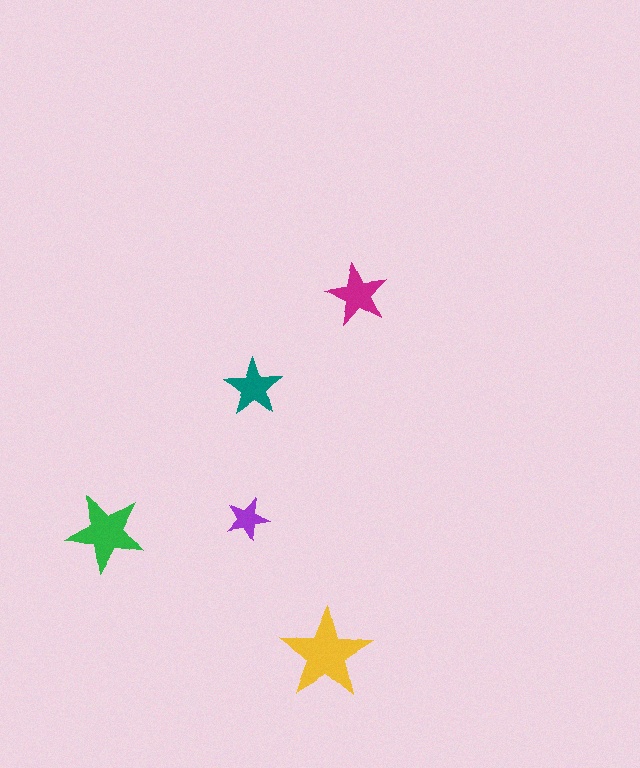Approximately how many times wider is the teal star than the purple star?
About 1.5 times wider.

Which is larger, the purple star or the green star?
The green one.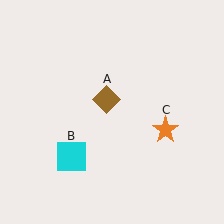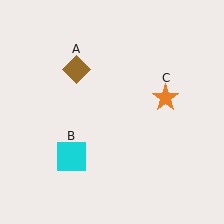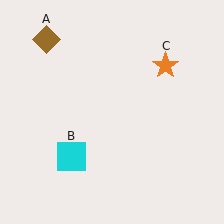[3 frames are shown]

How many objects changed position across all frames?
2 objects changed position: brown diamond (object A), orange star (object C).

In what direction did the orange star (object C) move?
The orange star (object C) moved up.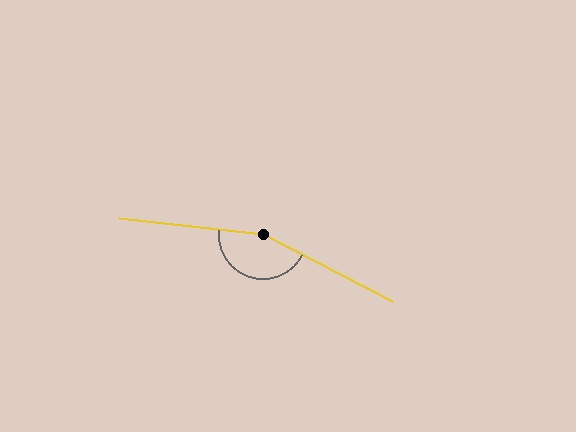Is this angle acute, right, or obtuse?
It is obtuse.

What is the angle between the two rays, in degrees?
Approximately 159 degrees.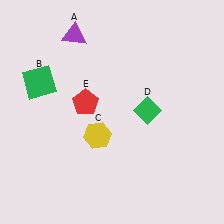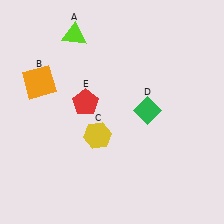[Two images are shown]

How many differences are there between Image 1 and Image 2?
There are 2 differences between the two images.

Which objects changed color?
A changed from purple to lime. B changed from green to orange.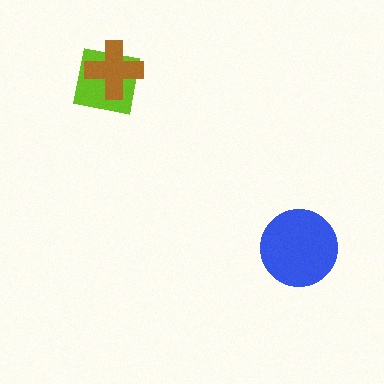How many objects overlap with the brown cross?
1 object overlaps with the brown cross.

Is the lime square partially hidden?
Yes, it is partially covered by another shape.